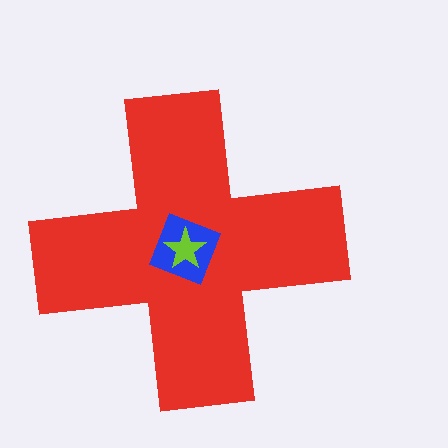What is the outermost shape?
The red cross.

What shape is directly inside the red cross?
The blue diamond.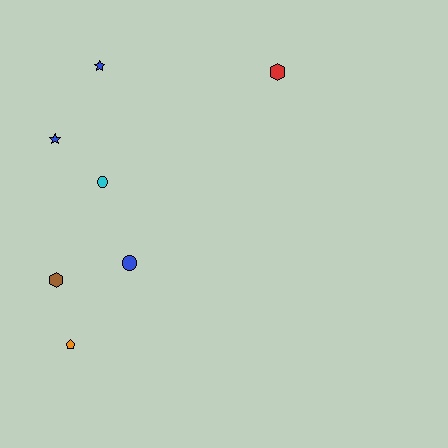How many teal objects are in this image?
There are no teal objects.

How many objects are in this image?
There are 7 objects.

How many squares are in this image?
There are no squares.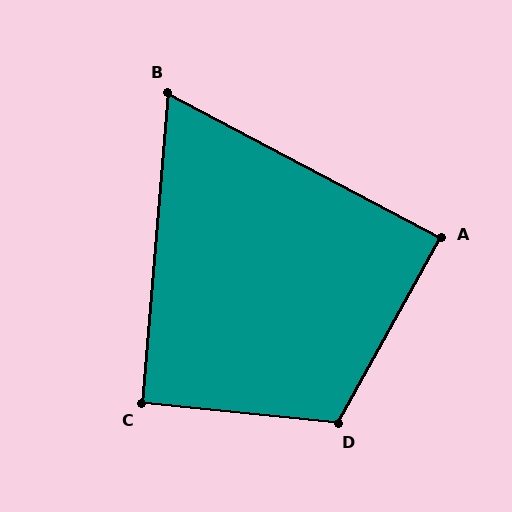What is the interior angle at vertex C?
Approximately 91 degrees (approximately right).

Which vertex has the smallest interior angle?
B, at approximately 67 degrees.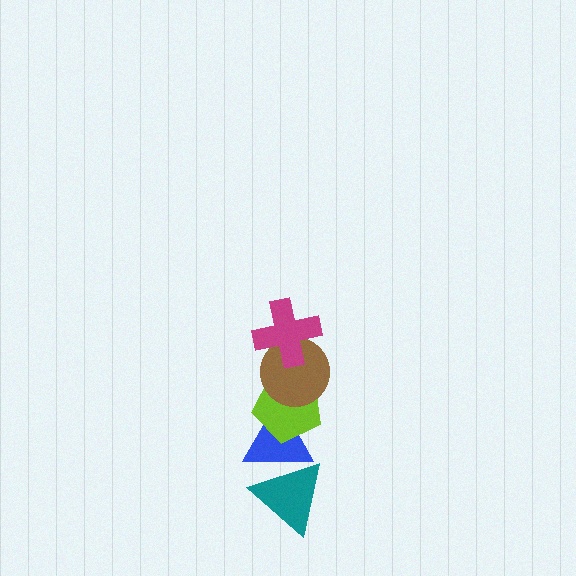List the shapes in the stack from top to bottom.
From top to bottom: the magenta cross, the brown circle, the lime pentagon, the blue triangle, the teal triangle.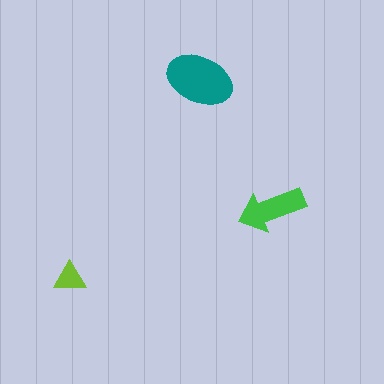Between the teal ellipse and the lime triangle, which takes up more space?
The teal ellipse.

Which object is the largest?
The teal ellipse.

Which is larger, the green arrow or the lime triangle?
The green arrow.